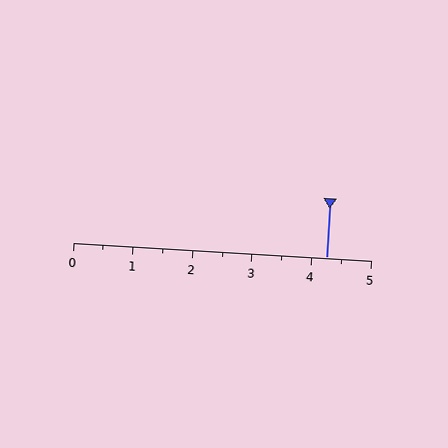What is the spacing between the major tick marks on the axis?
The major ticks are spaced 1 apart.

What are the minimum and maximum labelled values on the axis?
The axis runs from 0 to 5.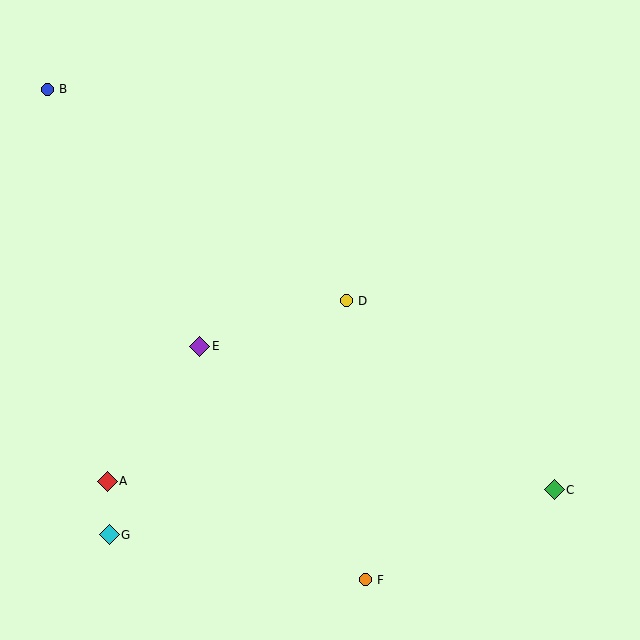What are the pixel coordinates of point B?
Point B is at (47, 89).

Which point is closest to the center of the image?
Point D at (346, 301) is closest to the center.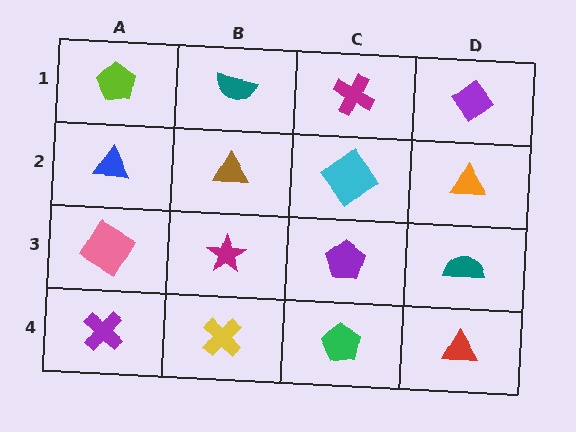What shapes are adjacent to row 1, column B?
A brown triangle (row 2, column B), a lime pentagon (row 1, column A), a magenta cross (row 1, column C).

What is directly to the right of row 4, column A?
A yellow cross.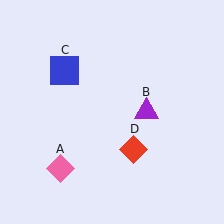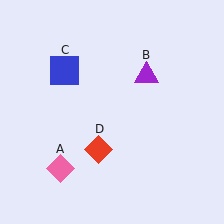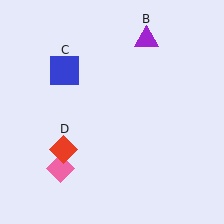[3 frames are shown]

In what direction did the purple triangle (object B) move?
The purple triangle (object B) moved up.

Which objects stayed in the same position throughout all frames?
Pink diamond (object A) and blue square (object C) remained stationary.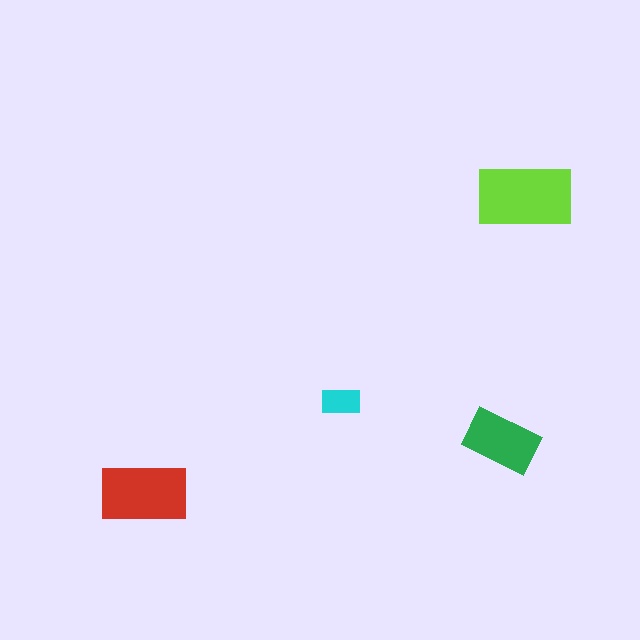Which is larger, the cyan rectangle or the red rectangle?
The red one.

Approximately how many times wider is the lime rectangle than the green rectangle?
About 1.5 times wider.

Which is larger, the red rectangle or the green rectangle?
The red one.